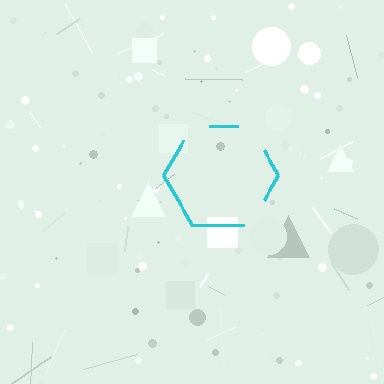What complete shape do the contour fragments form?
The contour fragments form a hexagon.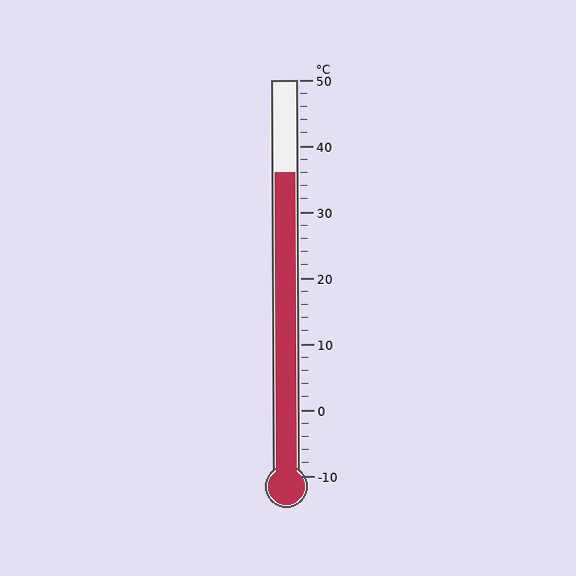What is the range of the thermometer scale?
The thermometer scale ranges from -10°C to 50°C.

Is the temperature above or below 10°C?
The temperature is above 10°C.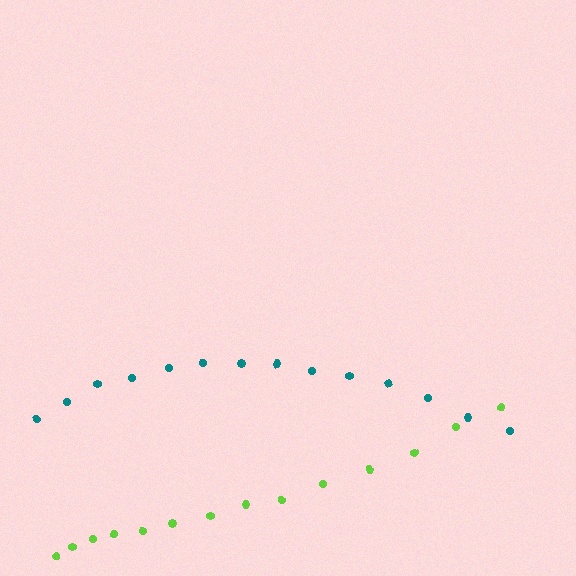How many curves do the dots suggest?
There are 2 distinct paths.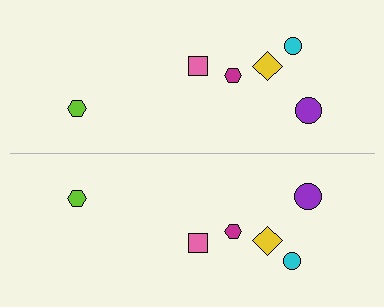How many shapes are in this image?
There are 12 shapes in this image.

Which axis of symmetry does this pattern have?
The pattern has a horizontal axis of symmetry running through the center of the image.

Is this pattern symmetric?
Yes, this pattern has bilateral (reflection) symmetry.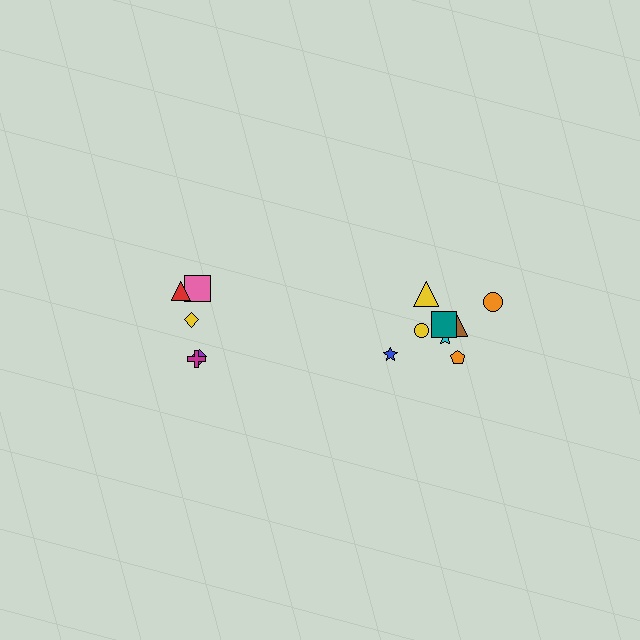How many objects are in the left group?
There are 5 objects.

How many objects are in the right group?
There are 8 objects.